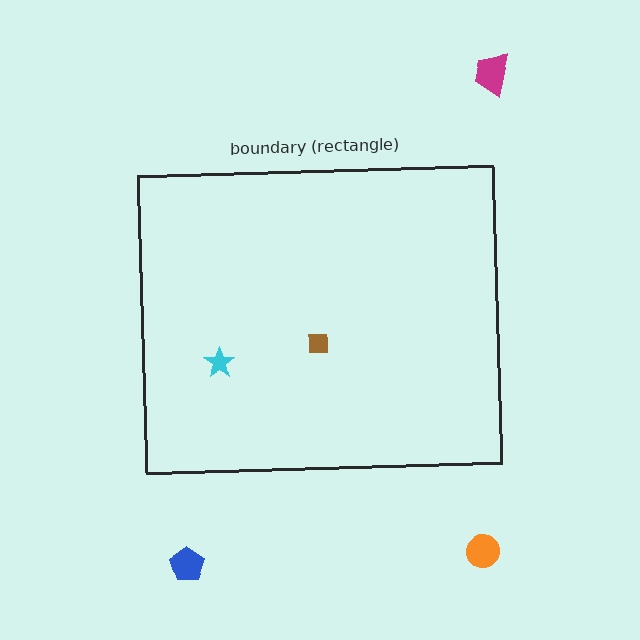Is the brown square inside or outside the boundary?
Inside.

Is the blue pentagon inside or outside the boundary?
Outside.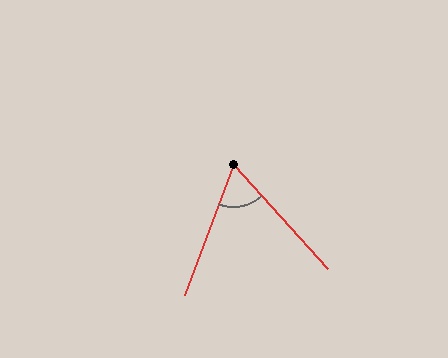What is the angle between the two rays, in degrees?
Approximately 63 degrees.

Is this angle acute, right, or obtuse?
It is acute.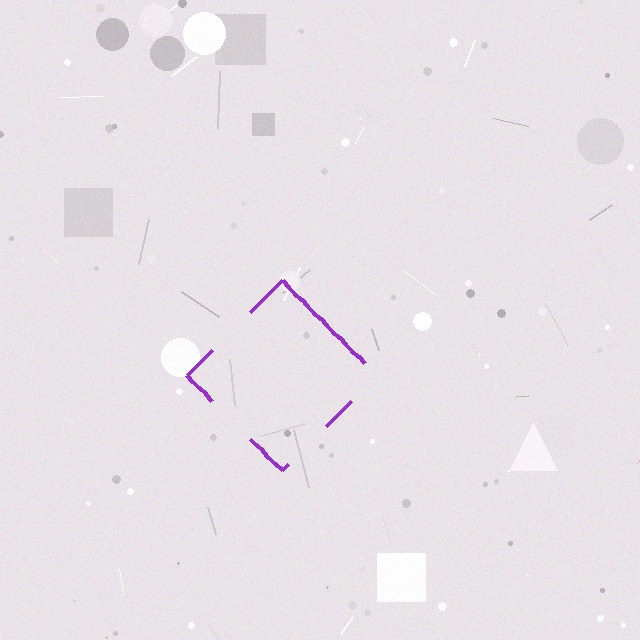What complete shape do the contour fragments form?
The contour fragments form a diamond.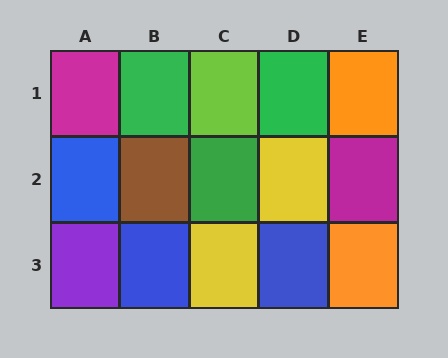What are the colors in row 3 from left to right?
Purple, blue, yellow, blue, orange.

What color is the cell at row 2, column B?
Brown.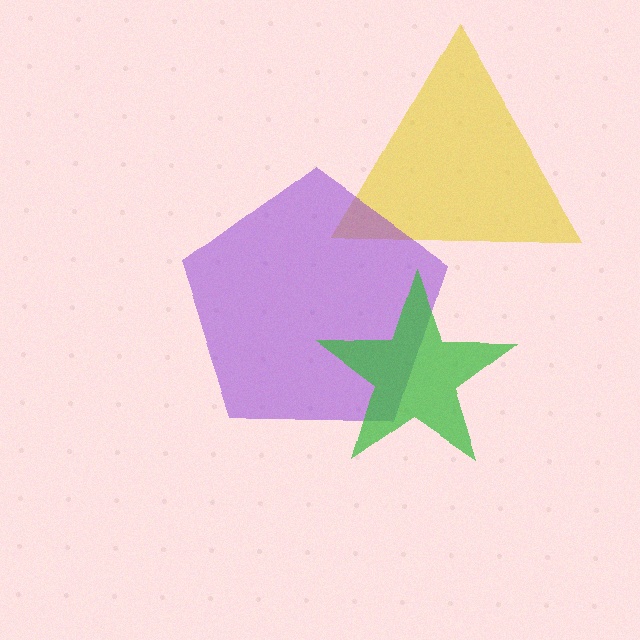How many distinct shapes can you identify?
There are 3 distinct shapes: a yellow triangle, a purple pentagon, a green star.